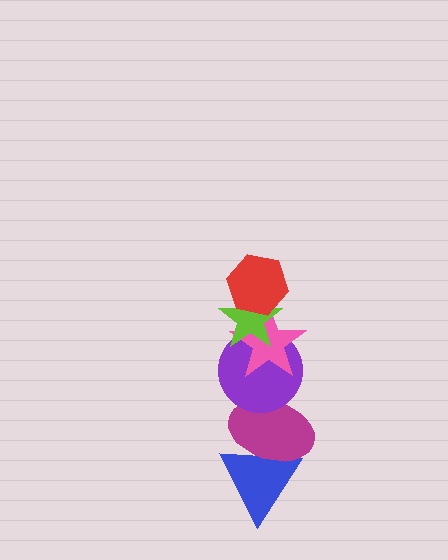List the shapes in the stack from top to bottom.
From top to bottom: the red hexagon, the lime star, the pink star, the purple circle, the magenta ellipse, the blue triangle.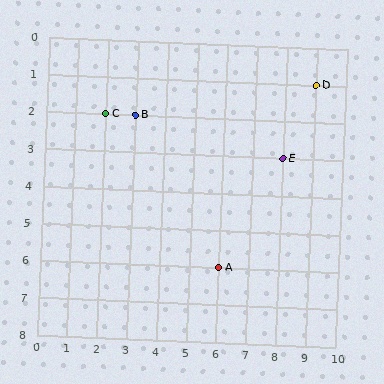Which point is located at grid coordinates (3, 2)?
Point B is at (3, 2).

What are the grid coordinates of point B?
Point B is at grid coordinates (3, 2).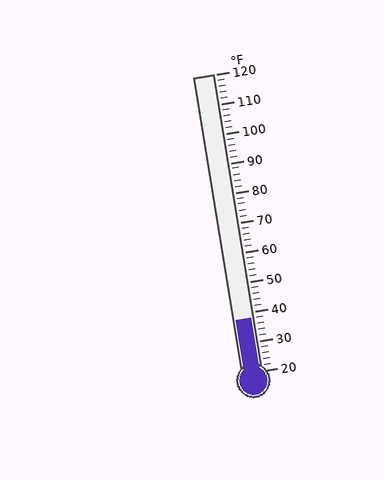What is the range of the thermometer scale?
The thermometer scale ranges from 20°F to 120°F.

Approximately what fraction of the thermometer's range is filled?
The thermometer is filled to approximately 20% of its range.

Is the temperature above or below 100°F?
The temperature is below 100°F.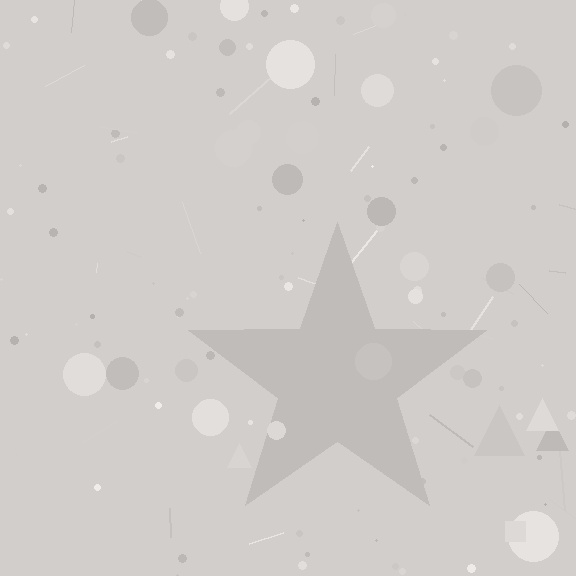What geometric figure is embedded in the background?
A star is embedded in the background.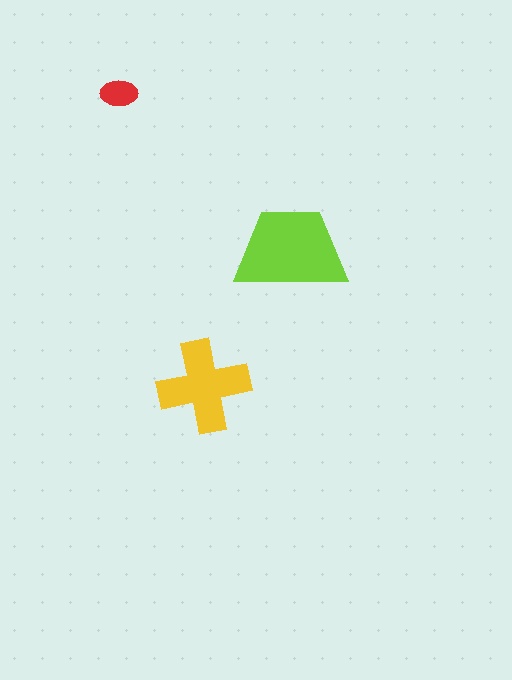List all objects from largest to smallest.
The lime trapezoid, the yellow cross, the red ellipse.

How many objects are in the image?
There are 3 objects in the image.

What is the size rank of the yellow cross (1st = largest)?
2nd.